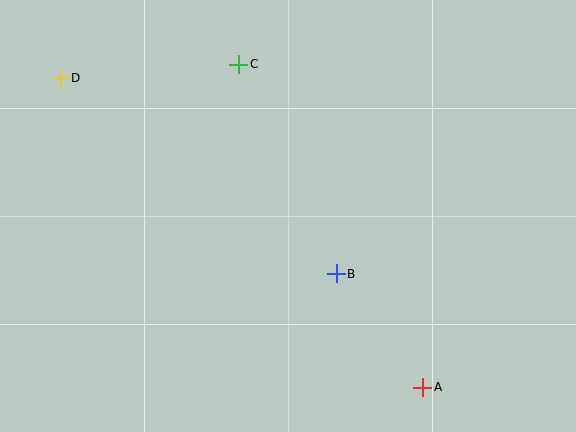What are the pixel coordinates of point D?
Point D is at (60, 78).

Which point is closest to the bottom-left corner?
Point D is closest to the bottom-left corner.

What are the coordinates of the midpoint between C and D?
The midpoint between C and D is at (150, 71).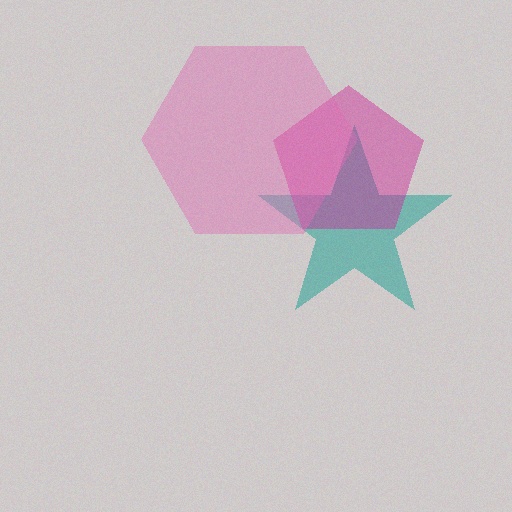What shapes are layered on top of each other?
The layered shapes are: a teal star, a magenta pentagon, a pink hexagon.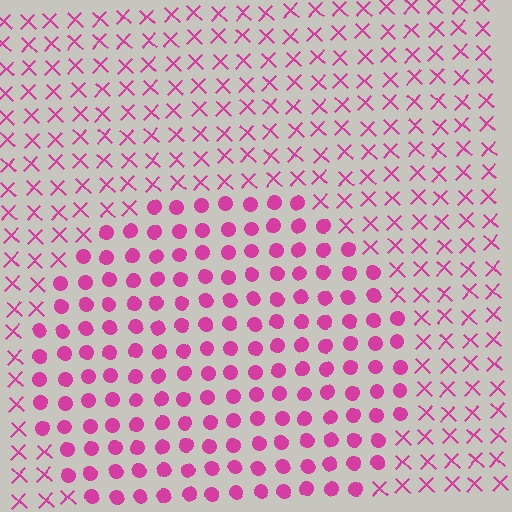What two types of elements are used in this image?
The image uses circles inside the circle region and X marks outside it.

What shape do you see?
I see a circle.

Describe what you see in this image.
The image is filled with small magenta elements arranged in a uniform grid. A circle-shaped region contains circles, while the surrounding area contains X marks. The boundary is defined purely by the change in element shape.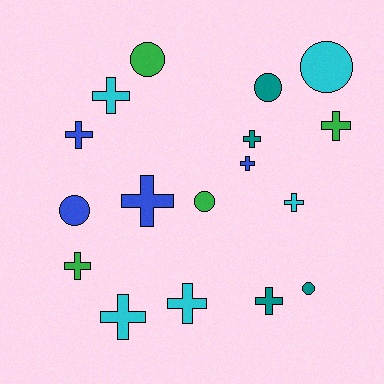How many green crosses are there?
There are 2 green crosses.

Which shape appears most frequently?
Cross, with 11 objects.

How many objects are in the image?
There are 17 objects.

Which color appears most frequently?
Cyan, with 5 objects.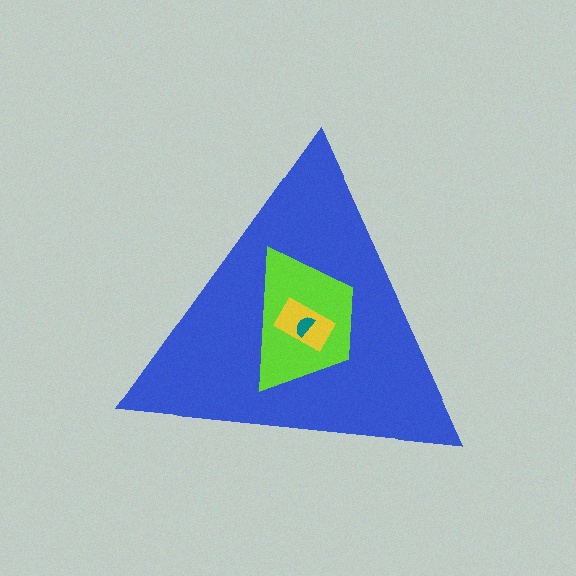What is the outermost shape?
The blue triangle.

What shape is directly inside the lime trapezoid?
The yellow rectangle.